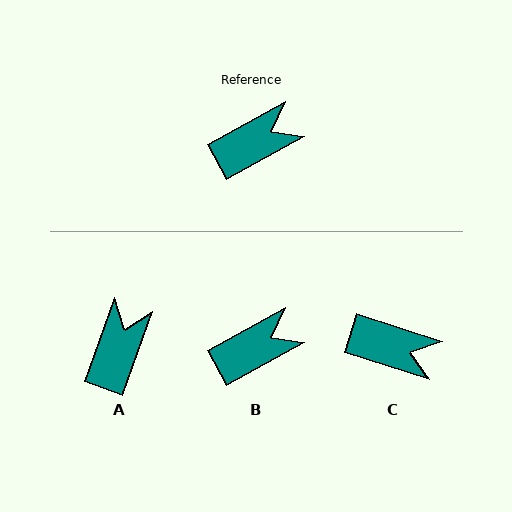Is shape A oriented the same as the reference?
No, it is off by about 41 degrees.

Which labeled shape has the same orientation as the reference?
B.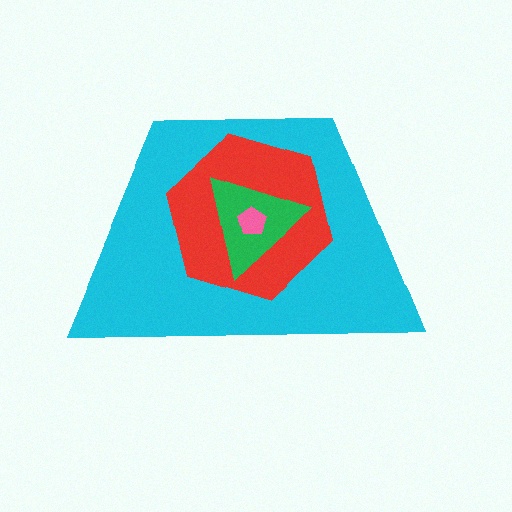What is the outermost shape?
The cyan trapezoid.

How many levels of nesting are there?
4.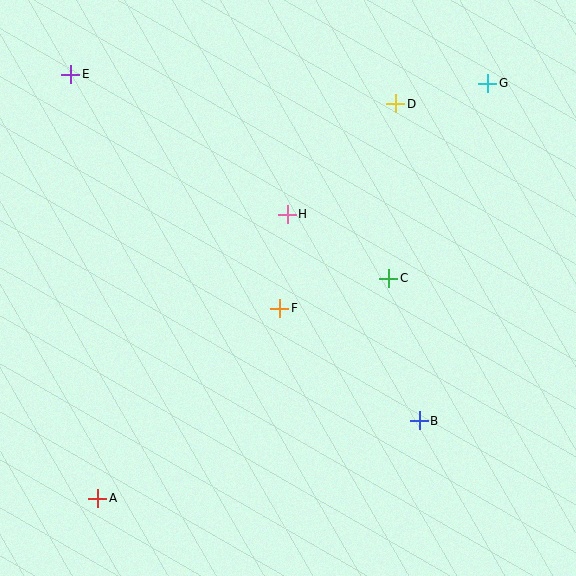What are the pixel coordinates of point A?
Point A is at (98, 498).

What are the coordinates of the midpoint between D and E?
The midpoint between D and E is at (233, 89).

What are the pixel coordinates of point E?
Point E is at (71, 74).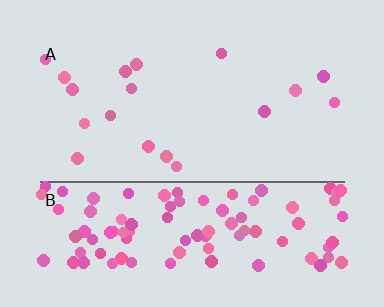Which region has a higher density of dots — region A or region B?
B (the bottom).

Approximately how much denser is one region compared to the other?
Approximately 6.2× — region B over region A.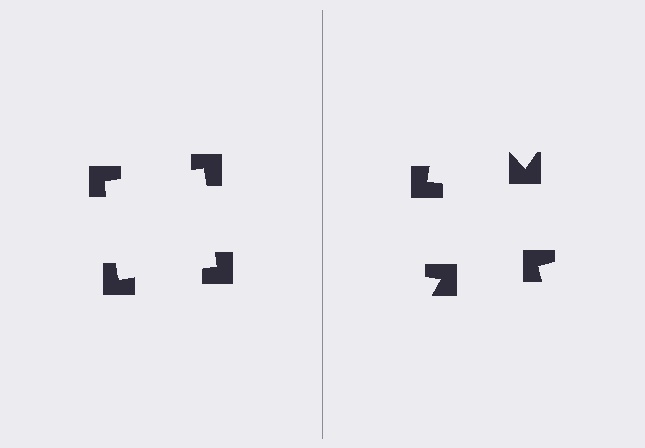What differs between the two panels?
The notched squares are positioned identically on both sides; only the wedge orientations differ. On the left they align to a square; on the right they are misaligned.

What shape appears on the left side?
An illusory square.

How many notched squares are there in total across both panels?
8 — 4 on each side.